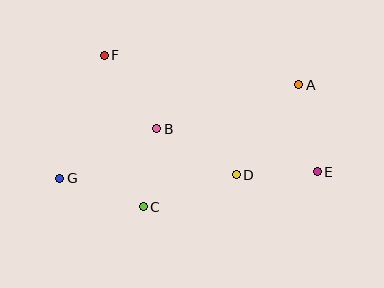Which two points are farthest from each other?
Points E and G are farthest from each other.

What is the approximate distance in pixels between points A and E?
The distance between A and E is approximately 89 pixels.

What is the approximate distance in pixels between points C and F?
The distance between C and F is approximately 157 pixels.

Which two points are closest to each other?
Points B and C are closest to each other.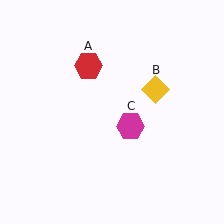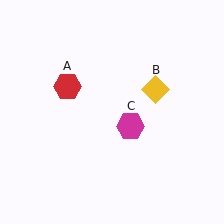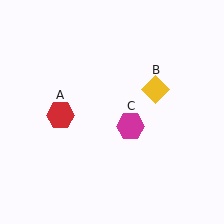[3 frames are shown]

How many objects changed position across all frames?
1 object changed position: red hexagon (object A).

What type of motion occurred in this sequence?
The red hexagon (object A) rotated counterclockwise around the center of the scene.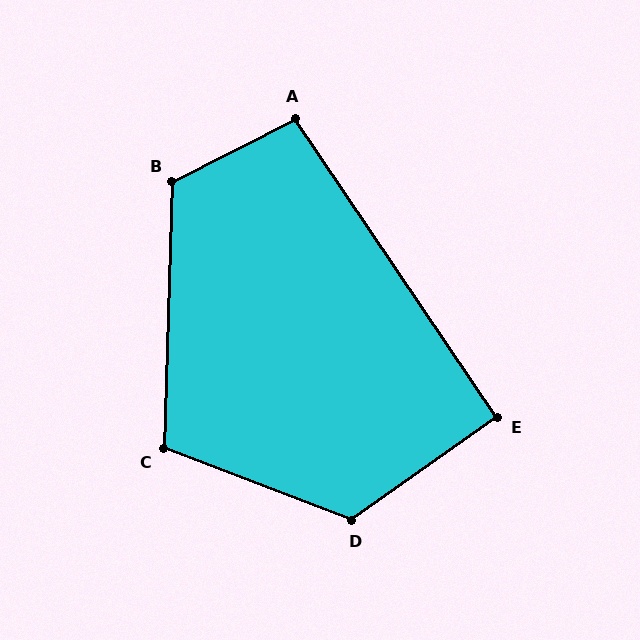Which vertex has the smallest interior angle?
E, at approximately 91 degrees.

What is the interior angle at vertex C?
Approximately 109 degrees (obtuse).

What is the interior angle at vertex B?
Approximately 119 degrees (obtuse).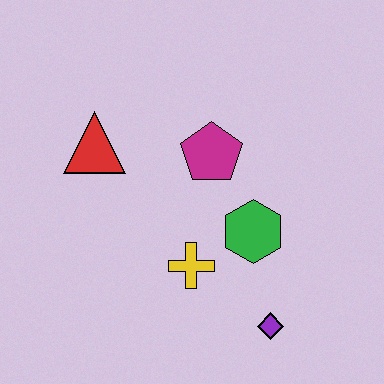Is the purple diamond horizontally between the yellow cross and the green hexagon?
No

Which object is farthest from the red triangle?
The purple diamond is farthest from the red triangle.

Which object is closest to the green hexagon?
The yellow cross is closest to the green hexagon.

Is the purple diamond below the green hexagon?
Yes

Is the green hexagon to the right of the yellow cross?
Yes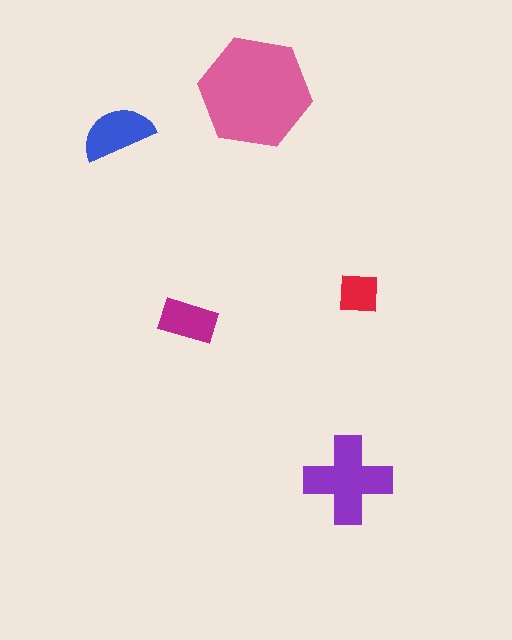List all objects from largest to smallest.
The pink hexagon, the purple cross, the blue semicircle, the magenta rectangle, the red square.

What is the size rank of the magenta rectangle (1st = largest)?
4th.